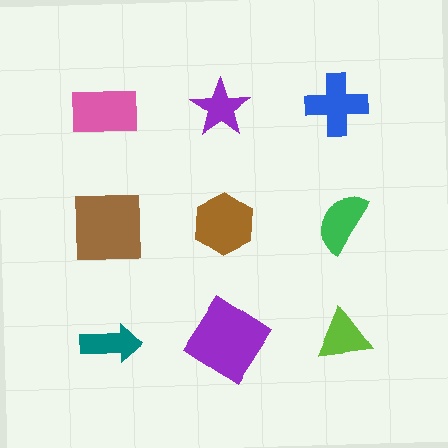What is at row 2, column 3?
A green semicircle.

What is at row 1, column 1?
A pink rectangle.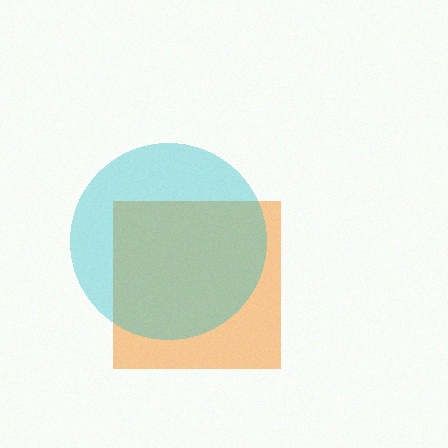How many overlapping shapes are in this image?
There are 2 overlapping shapes in the image.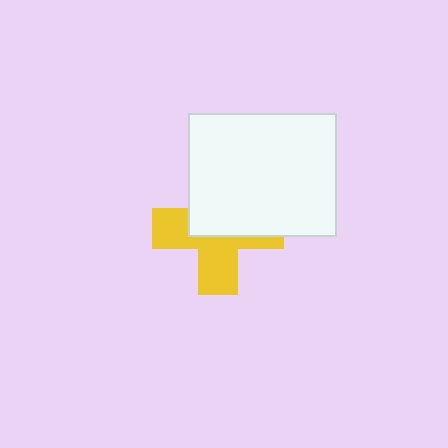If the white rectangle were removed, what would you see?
You would see the complete yellow cross.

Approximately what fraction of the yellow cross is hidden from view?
Roughly 51% of the yellow cross is hidden behind the white rectangle.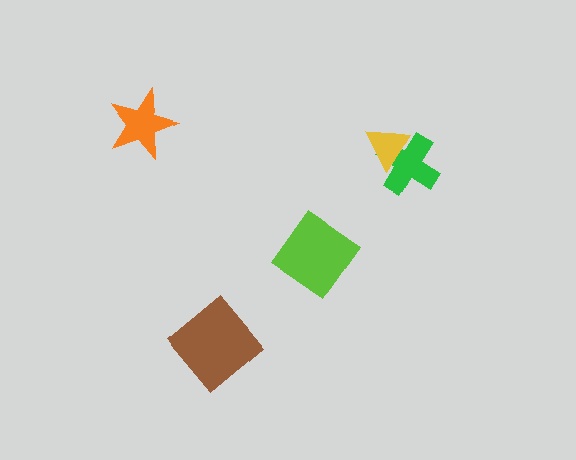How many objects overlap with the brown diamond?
0 objects overlap with the brown diamond.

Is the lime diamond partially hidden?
No, no other shape covers it.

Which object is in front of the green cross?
The yellow triangle is in front of the green cross.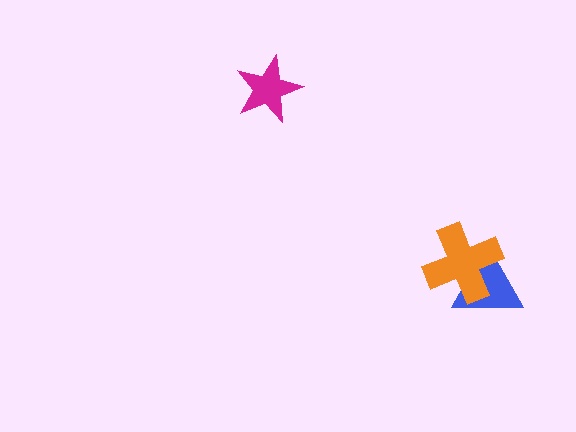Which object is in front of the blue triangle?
The orange cross is in front of the blue triangle.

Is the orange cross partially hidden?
No, no other shape covers it.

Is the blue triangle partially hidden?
Yes, it is partially covered by another shape.